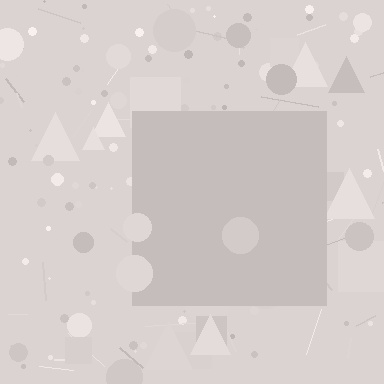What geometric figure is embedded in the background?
A square is embedded in the background.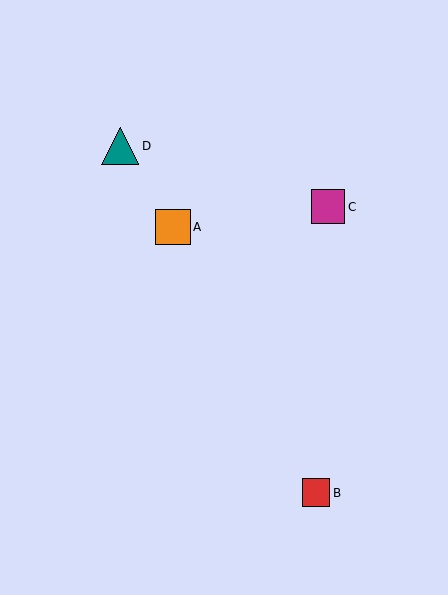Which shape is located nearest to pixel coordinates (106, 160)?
The teal triangle (labeled D) at (120, 146) is nearest to that location.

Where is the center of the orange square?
The center of the orange square is at (173, 227).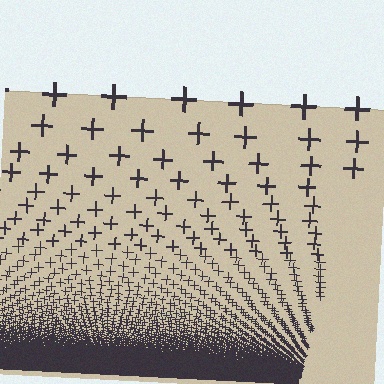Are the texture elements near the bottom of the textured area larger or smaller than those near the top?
Smaller. The gradient is inverted — elements near the bottom are smaller and denser.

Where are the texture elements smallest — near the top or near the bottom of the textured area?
Near the bottom.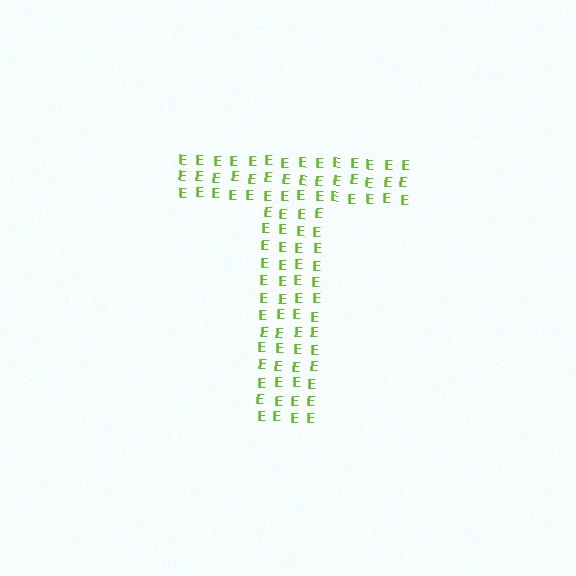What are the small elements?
The small elements are letter E's.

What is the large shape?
The large shape is the letter T.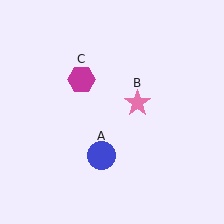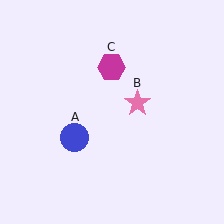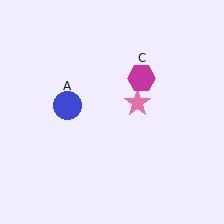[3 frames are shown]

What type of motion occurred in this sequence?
The blue circle (object A), magenta hexagon (object C) rotated clockwise around the center of the scene.